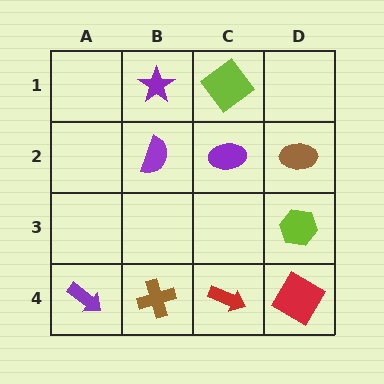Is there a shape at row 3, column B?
No, that cell is empty.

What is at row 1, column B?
A purple star.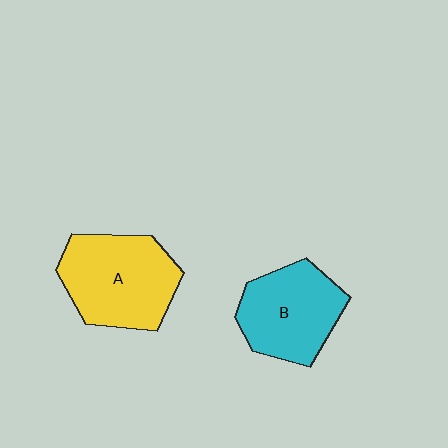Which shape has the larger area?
Shape A (yellow).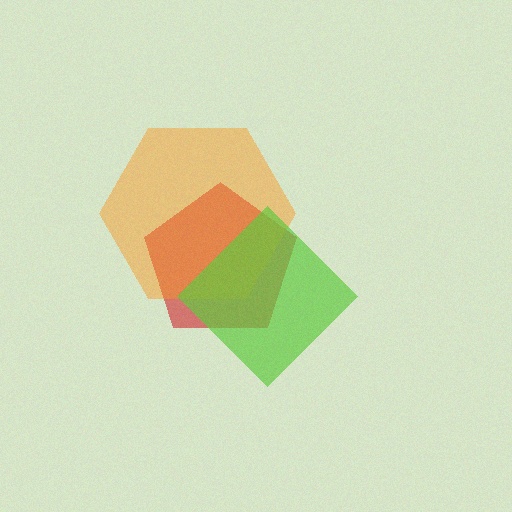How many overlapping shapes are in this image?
There are 3 overlapping shapes in the image.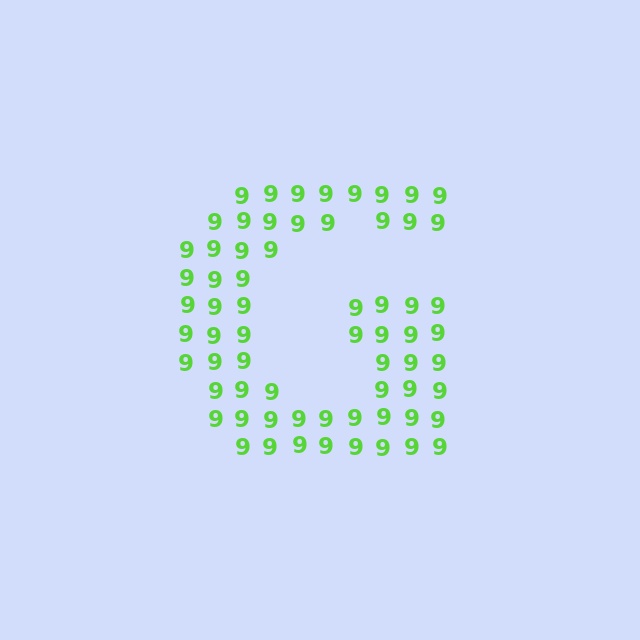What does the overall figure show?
The overall figure shows the letter G.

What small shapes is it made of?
It is made of small digit 9's.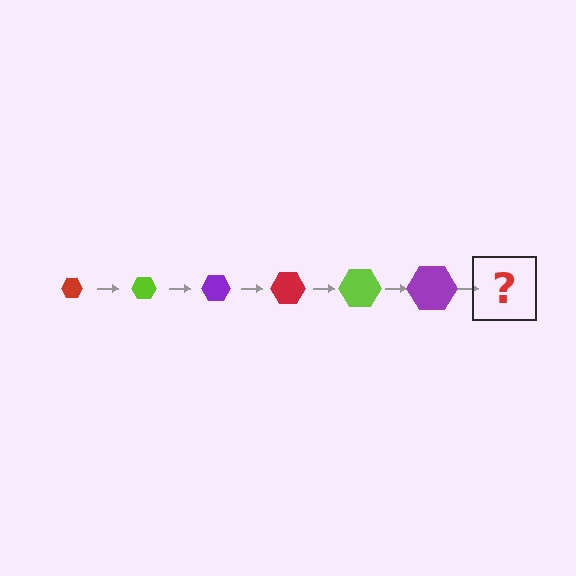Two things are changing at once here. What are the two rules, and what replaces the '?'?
The two rules are that the hexagon grows larger each step and the color cycles through red, lime, and purple. The '?' should be a red hexagon, larger than the previous one.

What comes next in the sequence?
The next element should be a red hexagon, larger than the previous one.